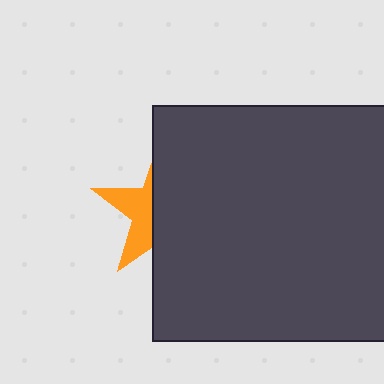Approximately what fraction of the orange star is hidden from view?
Roughly 63% of the orange star is hidden behind the dark gray square.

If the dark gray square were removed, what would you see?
You would see the complete orange star.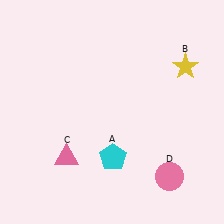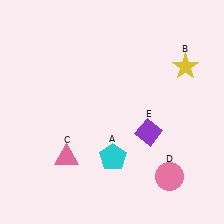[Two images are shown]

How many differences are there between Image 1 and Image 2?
There is 1 difference between the two images.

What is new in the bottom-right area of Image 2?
A purple diamond (E) was added in the bottom-right area of Image 2.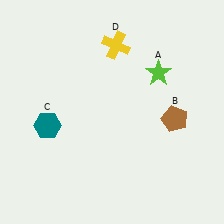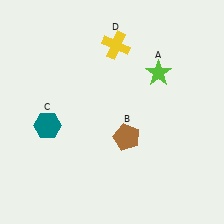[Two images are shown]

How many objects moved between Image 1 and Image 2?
1 object moved between the two images.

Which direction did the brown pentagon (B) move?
The brown pentagon (B) moved left.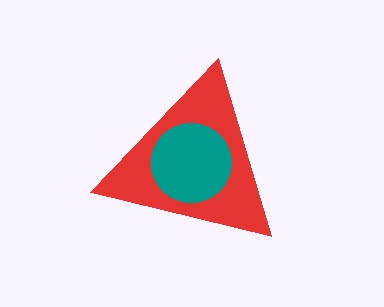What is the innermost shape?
The teal circle.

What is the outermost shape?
The red triangle.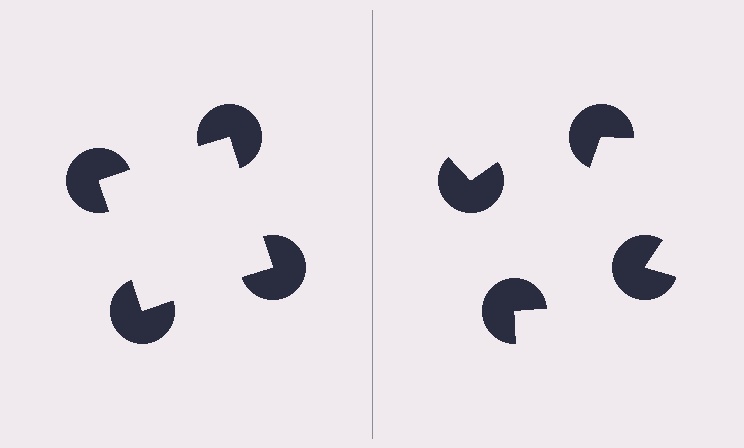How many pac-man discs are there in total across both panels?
8 — 4 on each side.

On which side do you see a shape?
An illusory square appears on the left side. On the right side the wedge cuts are rotated, so no coherent shape forms.